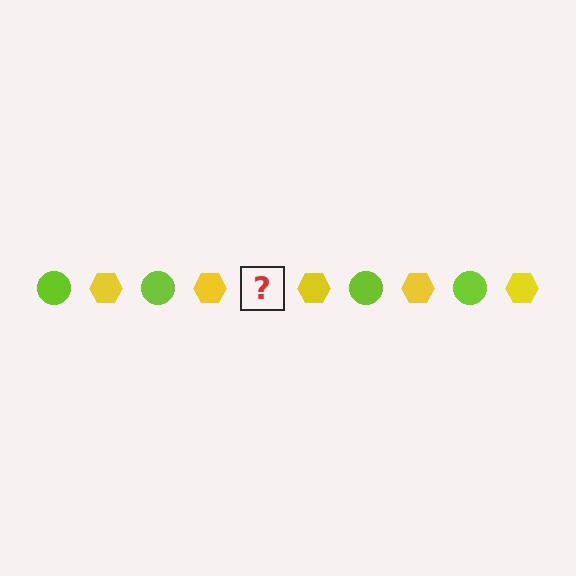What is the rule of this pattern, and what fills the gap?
The rule is that the pattern alternates between lime circle and yellow hexagon. The gap should be filled with a lime circle.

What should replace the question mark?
The question mark should be replaced with a lime circle.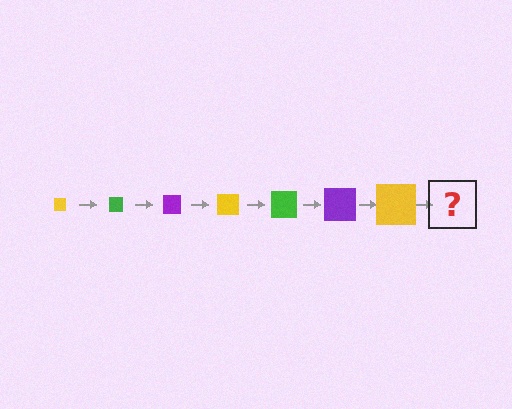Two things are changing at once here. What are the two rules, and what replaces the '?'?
The two rules are that the square grows larger each step and the color cycles through yellow, green, and purple. The '?' should be a green square, larger than the previous one.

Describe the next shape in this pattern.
It should be a green square, larger than the previous one.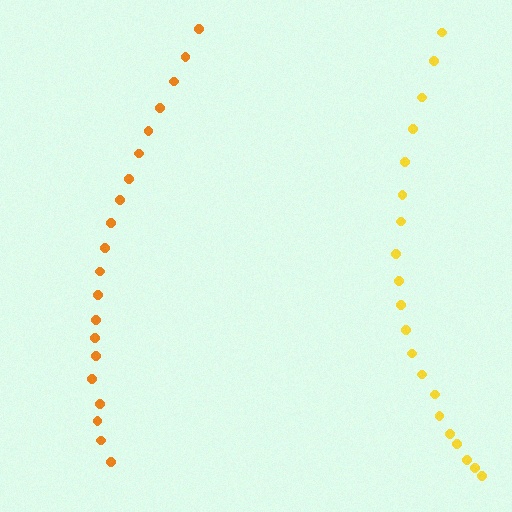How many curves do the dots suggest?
There are 2 distinct paths.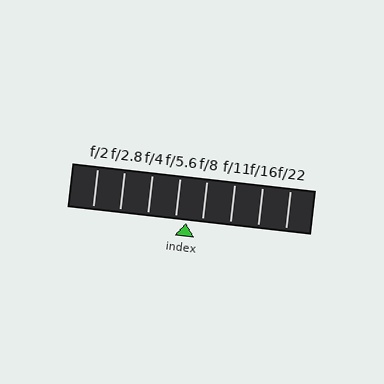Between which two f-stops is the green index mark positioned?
The index mark is between f/5.6 and f/8.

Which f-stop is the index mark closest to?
The index mark is closest to f/5.6.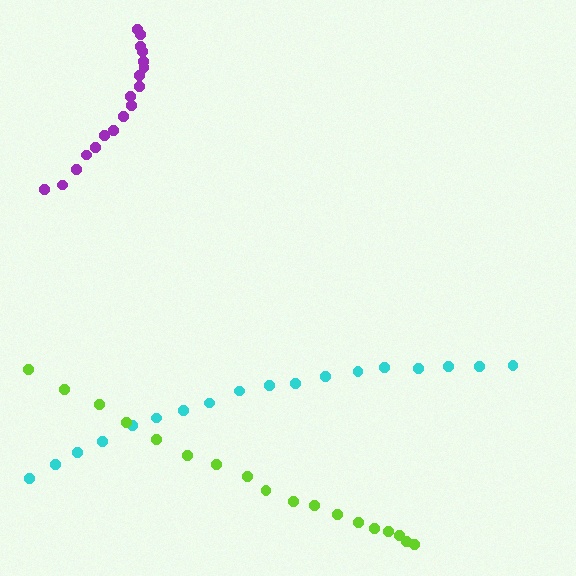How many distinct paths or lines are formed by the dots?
There are 3 distinct paths.